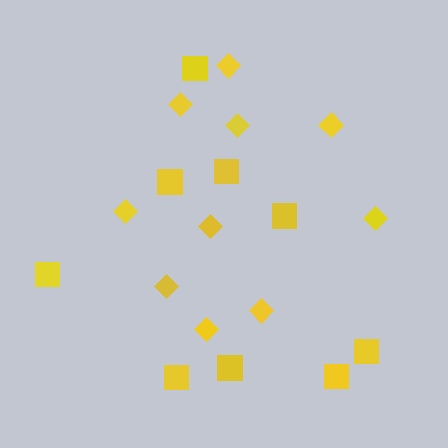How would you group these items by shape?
There are 2 groups: one group of squares (9) and one group of diamonds (10).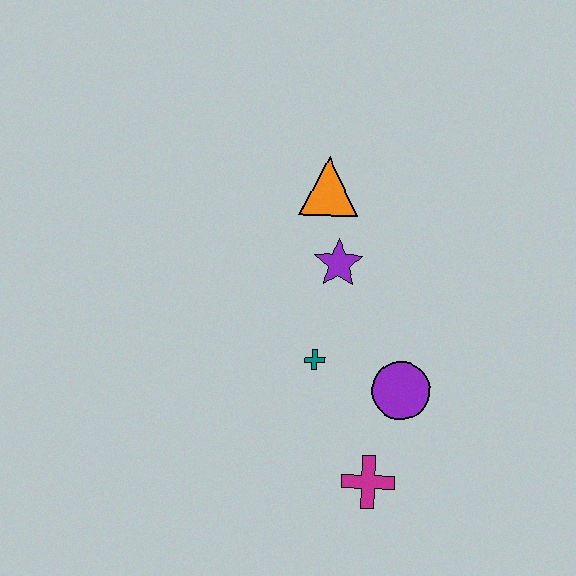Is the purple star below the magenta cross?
No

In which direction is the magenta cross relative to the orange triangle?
The magenta cross is below the orange triangle.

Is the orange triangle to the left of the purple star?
Yes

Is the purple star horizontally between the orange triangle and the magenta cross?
Yes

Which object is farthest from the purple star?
The magenta cross is farthest from the purple star.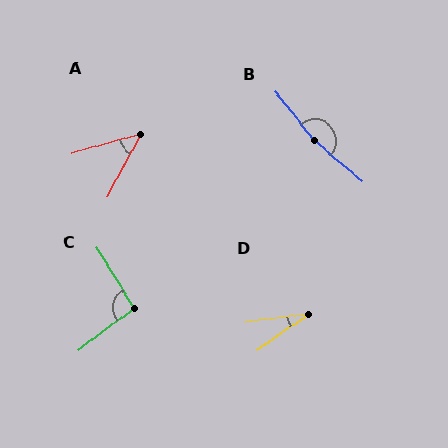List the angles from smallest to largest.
D (28°), A (45°), C (95°), B (168°).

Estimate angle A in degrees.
Approximately 45 degrees.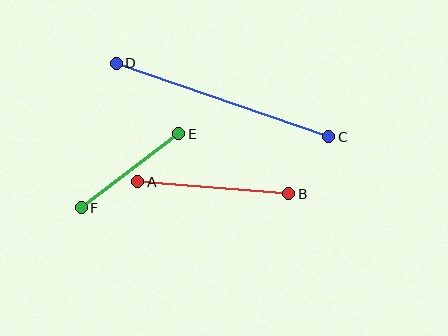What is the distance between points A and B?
The distance is approximately 152 pixels.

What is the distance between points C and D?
The distance is approximately 225 pixels.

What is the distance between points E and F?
The distance is approximately 122 pixels.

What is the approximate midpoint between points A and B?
The midpoint is at approximately (213, 188) pixels.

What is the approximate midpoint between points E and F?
The midpoint is at approximately (130, 171) pixels.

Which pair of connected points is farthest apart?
Points C and D are farthest apart.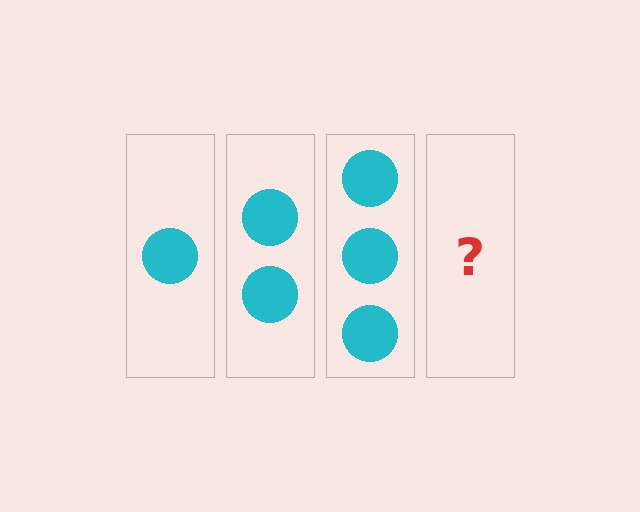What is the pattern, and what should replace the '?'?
The pattern is that each step adds one more circle. The '?' should be 4 circles.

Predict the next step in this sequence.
The next step is 4 circles.